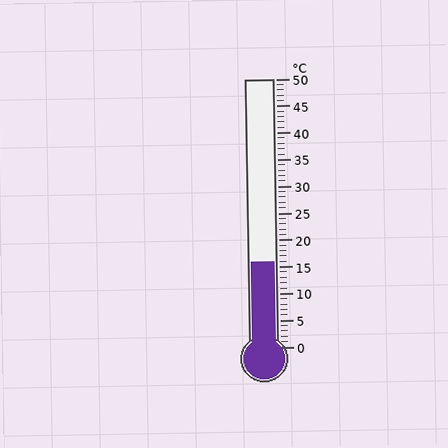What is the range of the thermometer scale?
The thermometer scale ranges from 0°C to 50°C.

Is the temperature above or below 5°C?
The temperature is above 5°C.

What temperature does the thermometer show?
The thermometer shows approximately 16°C.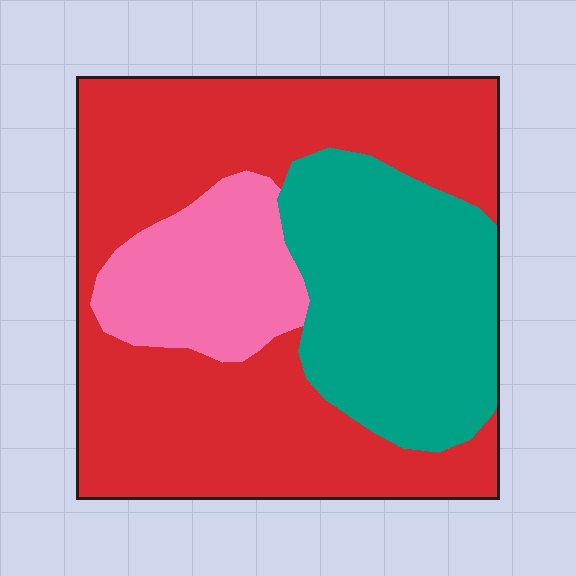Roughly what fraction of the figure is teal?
Teal takes up between a quarter and a half of the figure.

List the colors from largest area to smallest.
From largest to smallest: red, teal, pink.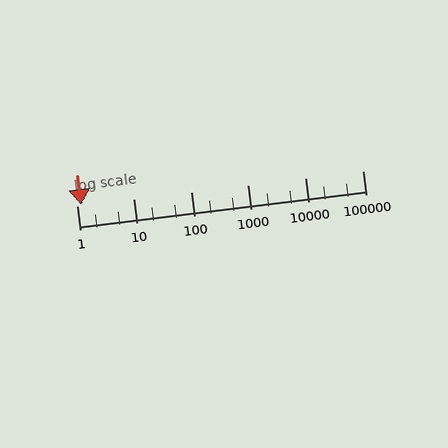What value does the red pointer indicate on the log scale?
The pointer indicates approximately 1.2.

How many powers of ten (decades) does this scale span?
The scale spans 5 decades, from 1 to 100000.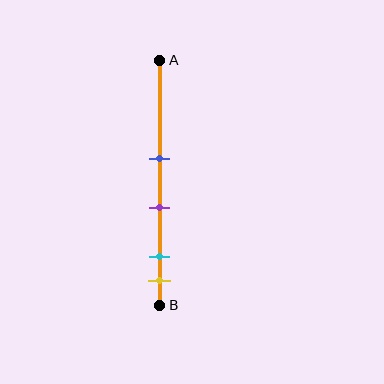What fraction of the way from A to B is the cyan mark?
The cyan mark is approximately 80% (0.8) of the way from A to B.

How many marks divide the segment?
There are 4 marks dividing the segment.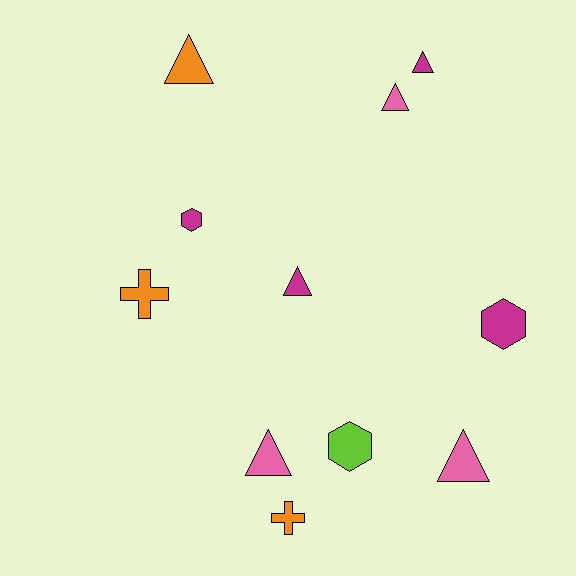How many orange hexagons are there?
There are no orange hexagons.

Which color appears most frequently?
Magenta, with 4 objects.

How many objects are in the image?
There are 11 objects.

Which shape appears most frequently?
Triangle, with 6 objects.